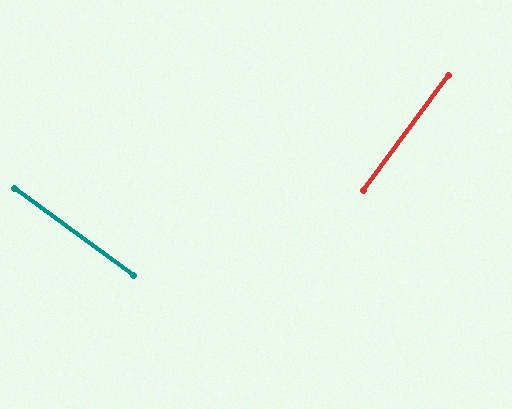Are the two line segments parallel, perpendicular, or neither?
Perpendicular — they meet at approximately 90°.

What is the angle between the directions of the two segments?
Approximately 90 degrees.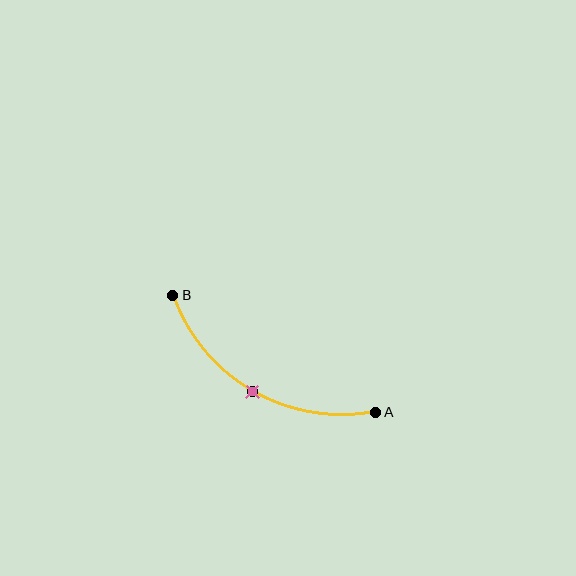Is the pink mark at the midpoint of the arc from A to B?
Yes. The pink mark lies on the arc at equal arc-length from both A and B — it is the arc midpoint.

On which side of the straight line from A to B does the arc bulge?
The arc bulges below the straight line connecting A and B.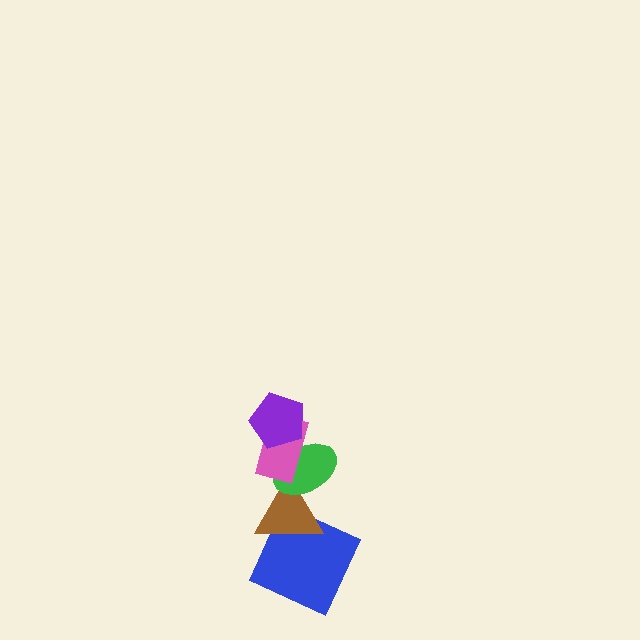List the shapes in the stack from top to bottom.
From top to bottom: the purple pentagon, the pink rectangle, the green ellipse, the brown triangle, the blue square.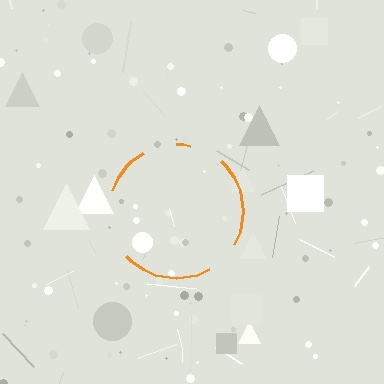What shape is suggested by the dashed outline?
The dashed outline suggests a circle.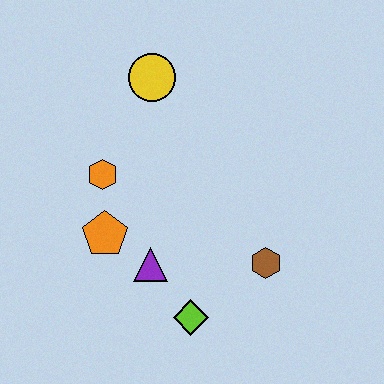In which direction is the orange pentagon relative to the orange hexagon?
The orange pentagon is below the orange hexagon.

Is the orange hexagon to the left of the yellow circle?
Yes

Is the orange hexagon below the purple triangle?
No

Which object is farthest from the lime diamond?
The yellow circle is farthest from the lime diamond.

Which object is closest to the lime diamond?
The purple triangle is closest to the lime diamond.